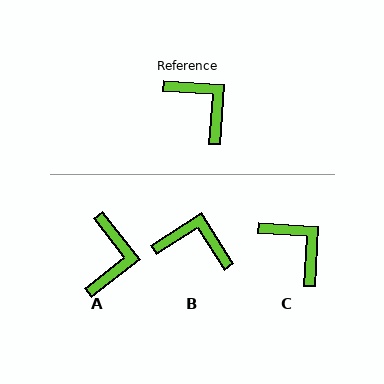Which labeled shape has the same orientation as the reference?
C.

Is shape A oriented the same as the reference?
No, it is off by about 49 degrees.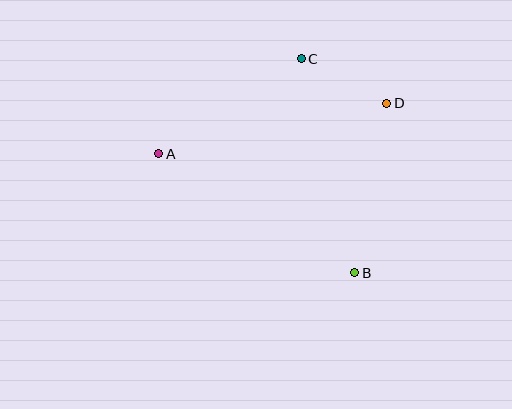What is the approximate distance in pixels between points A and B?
The distance between A and B is approximately 229 pixels.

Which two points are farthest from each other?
Points A and D are farthest from each other.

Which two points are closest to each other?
Points C and D are closest to each other.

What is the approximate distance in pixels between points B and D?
The distance between B and D is approximately 173 pixels.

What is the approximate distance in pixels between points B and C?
The distance between B and C is approximately 221 pixels.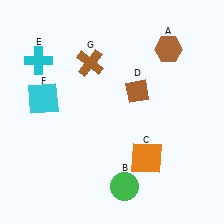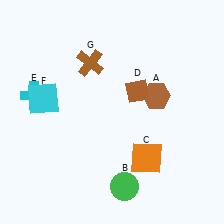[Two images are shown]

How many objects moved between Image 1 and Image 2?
2 objects moved between the two images.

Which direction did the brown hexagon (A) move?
The brown hexagon (A) moved down.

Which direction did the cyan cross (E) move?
The cyan cross (E) moved down.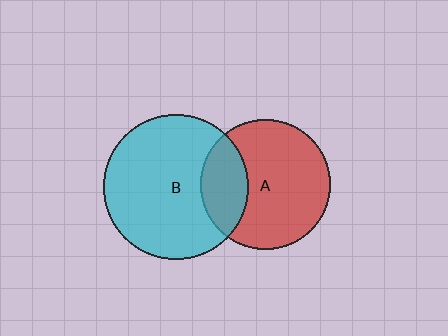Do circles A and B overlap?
Yes.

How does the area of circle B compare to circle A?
Approximately 1.2 times.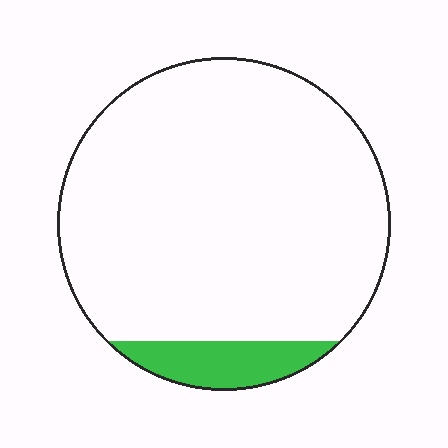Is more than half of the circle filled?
No.